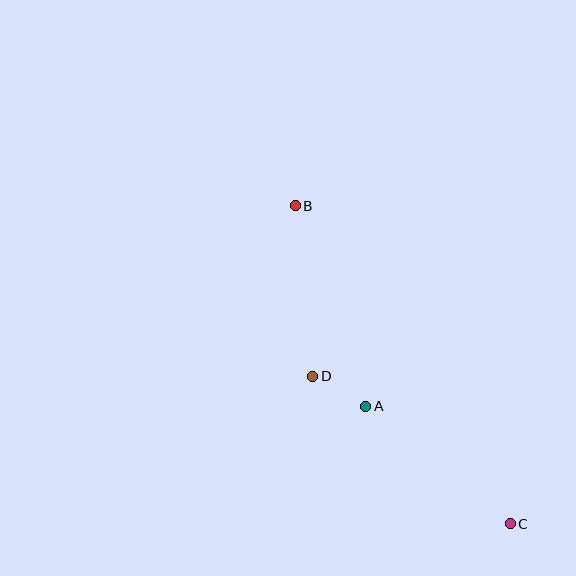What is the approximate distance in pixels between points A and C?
The distance between A and C is approximately 186 pixels.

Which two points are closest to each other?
Points A and D are closest to each other.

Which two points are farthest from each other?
Points B and C are farthest from each other.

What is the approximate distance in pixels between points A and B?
The distance between A and B is approximately 213 pixels.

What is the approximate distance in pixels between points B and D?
The distance between B and D is approximately 171 pixels.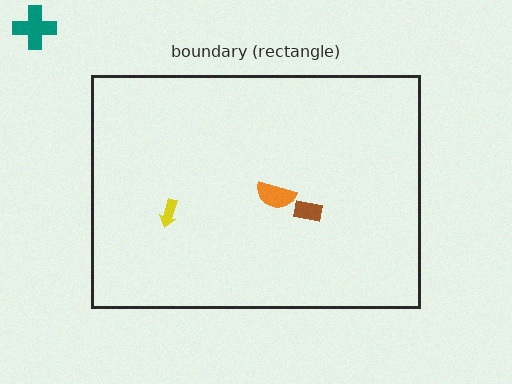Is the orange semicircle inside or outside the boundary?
Inside.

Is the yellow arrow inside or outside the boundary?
Inside.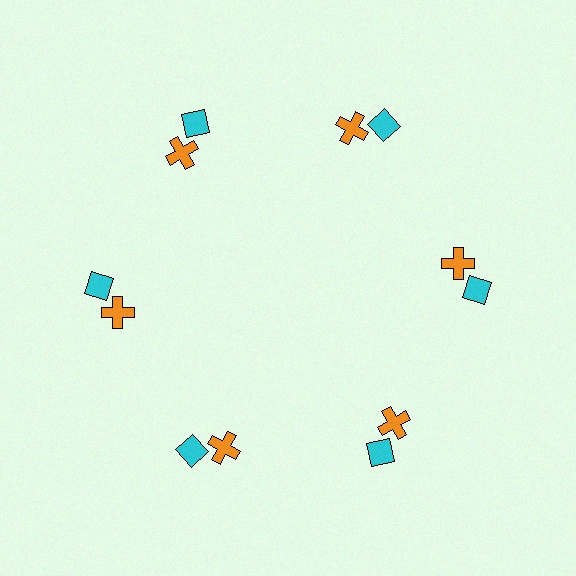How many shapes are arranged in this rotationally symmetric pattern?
There are 12 shapes, arranged in 6 groups of 2.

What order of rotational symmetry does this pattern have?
This pattern has 6-fold rotational symmetry.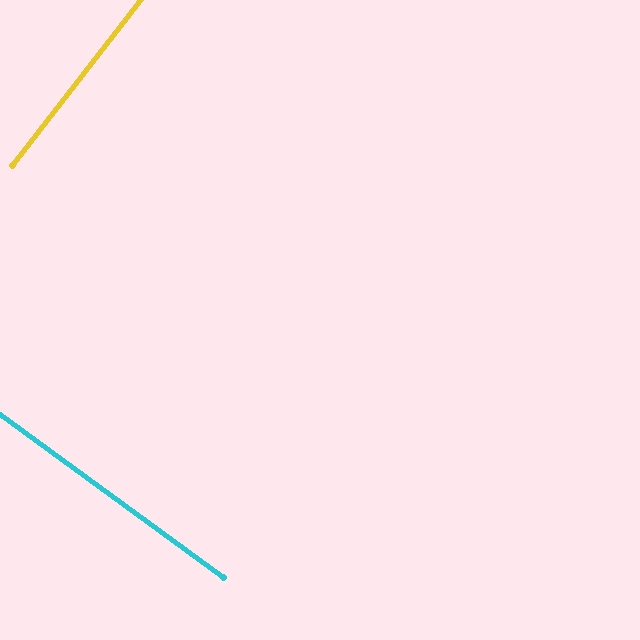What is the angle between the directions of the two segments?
Approximately 88 degrees.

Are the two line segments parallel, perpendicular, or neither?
Perpendicular — they meet at approximately 88°.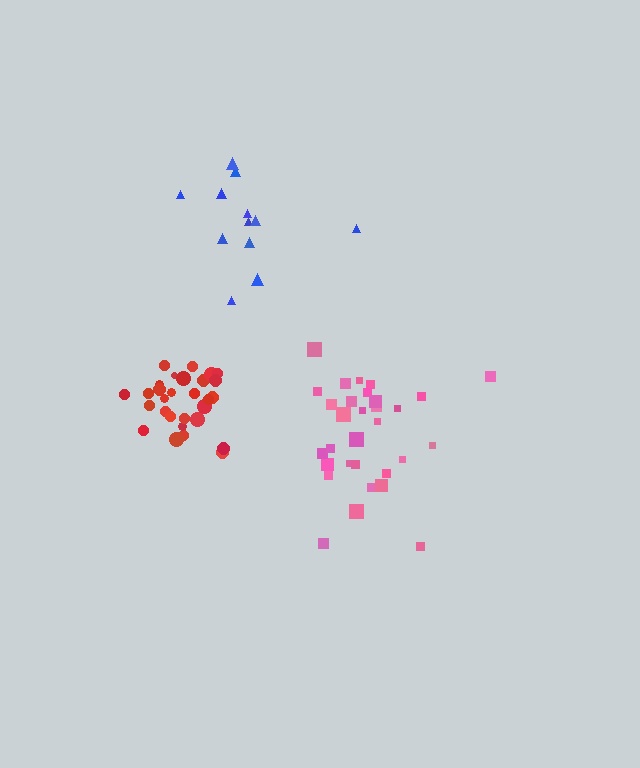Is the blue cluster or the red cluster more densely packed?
Red.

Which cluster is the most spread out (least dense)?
Blue.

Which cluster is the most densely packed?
Red.